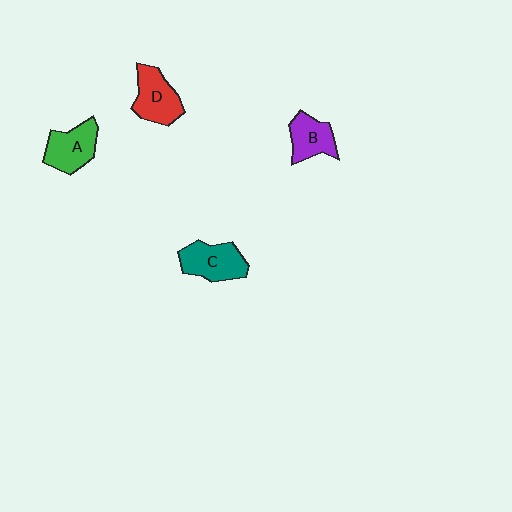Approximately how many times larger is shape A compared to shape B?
Approximately 1.2 times.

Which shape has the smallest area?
Shape B (purple).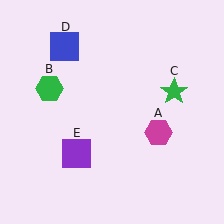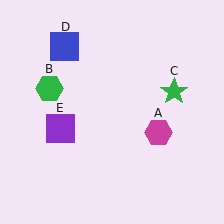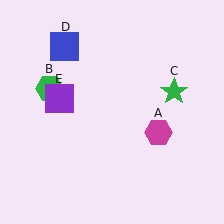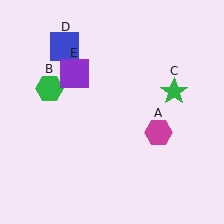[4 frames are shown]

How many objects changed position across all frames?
1 object changed position: purple square (object E).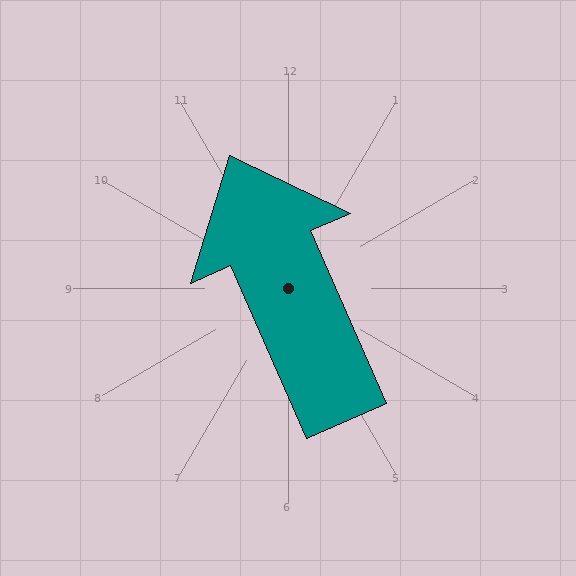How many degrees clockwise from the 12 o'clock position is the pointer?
Approximately 336 degrees.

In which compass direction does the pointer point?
Northwest.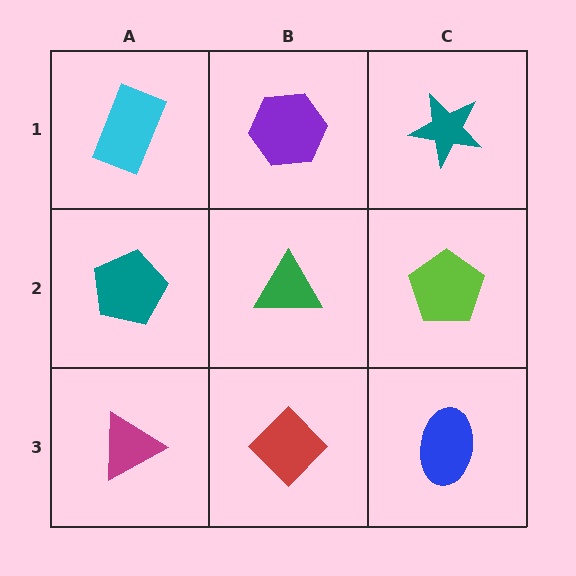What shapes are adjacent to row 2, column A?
A cyan rectangle (row 1, column A), a magenta triangle (row 3, column A), a green triangle (row 2, column B).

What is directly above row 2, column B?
A purple hexagon.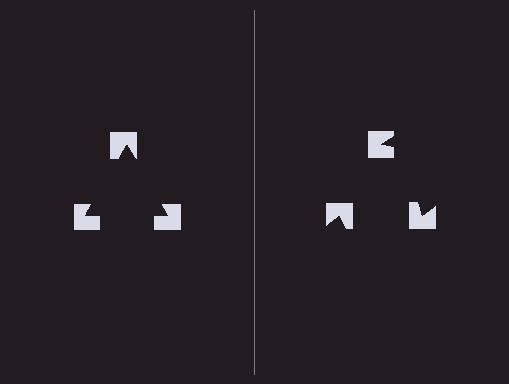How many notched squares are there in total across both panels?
6 — 3 on each side.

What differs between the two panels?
The notched squares are positioned identically on both sides; only the wedge orientations differ. On the left they align to a triangle; on the right they are misaligned.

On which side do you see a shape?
An illusory triangle appears on the left side. On the right side the wedge cuts are rotated, so no coherent shape forms.